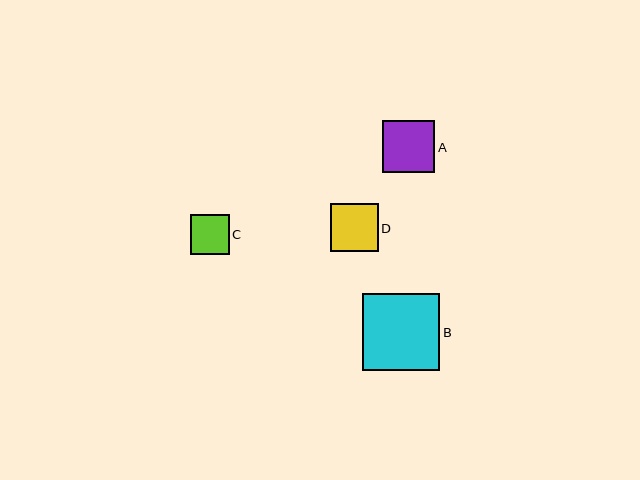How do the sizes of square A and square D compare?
Square A and square D are approximately the same size.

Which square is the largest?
Square B is the largest with a size of approximately 77 pixels.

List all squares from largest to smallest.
From largest to smallest: B, A, D, C.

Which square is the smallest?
Square C is the smallest with a size of approximately 39 pixels.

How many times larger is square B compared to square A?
Square B is approximately 1.5 times the size of square A.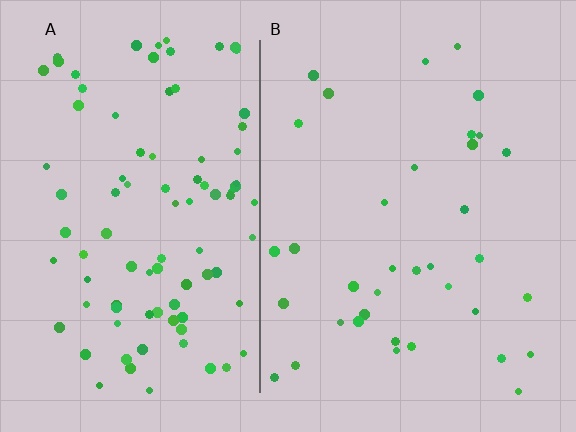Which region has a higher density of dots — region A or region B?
A (the left).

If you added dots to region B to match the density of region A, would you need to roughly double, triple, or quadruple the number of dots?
Approximately triple.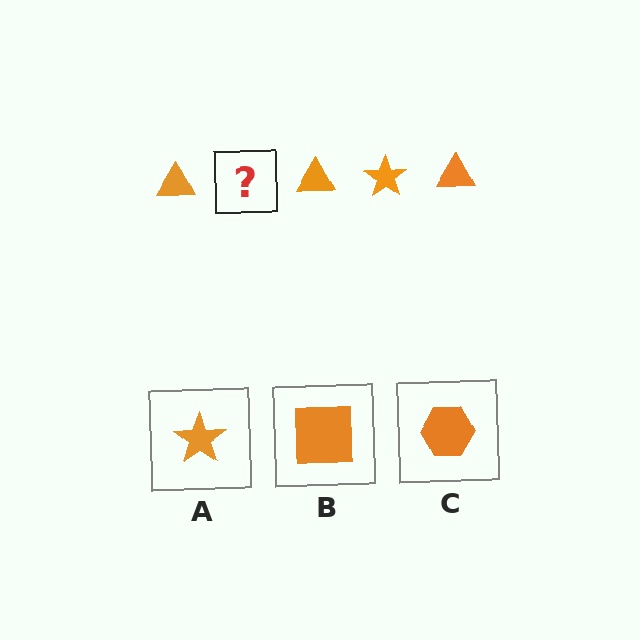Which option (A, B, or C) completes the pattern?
A.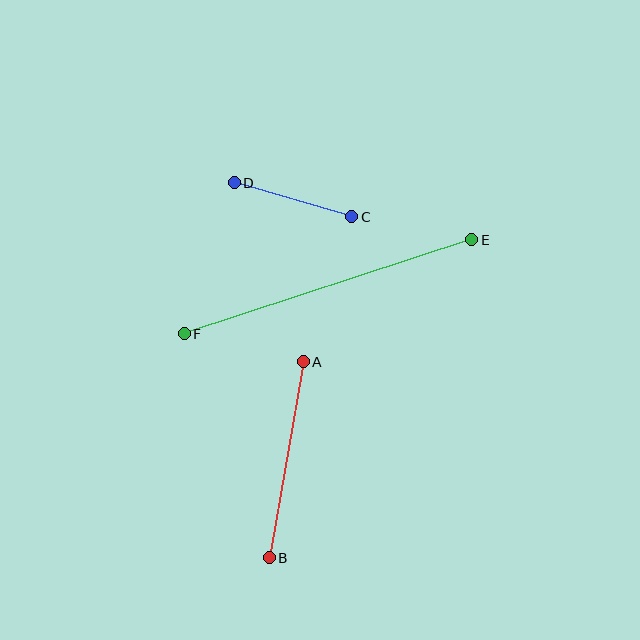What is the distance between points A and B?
The distance is approximately 199 pixels.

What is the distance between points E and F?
The distance is approximately 302 pixels.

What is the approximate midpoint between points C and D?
The midpoint is at approximately (293, 200) pixels.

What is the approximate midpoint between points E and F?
The midpoint is at approximately (328, 287) pixels.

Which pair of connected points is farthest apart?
Points E and F are farthest apart.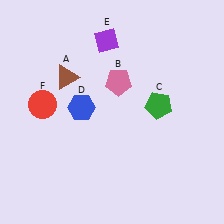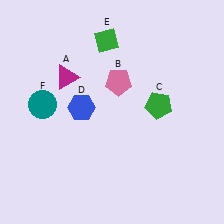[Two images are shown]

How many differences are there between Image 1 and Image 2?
There are 3 differences between the two images.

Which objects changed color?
A changed from brown to magenta. E changed from purple to green. F changed from red to teal.